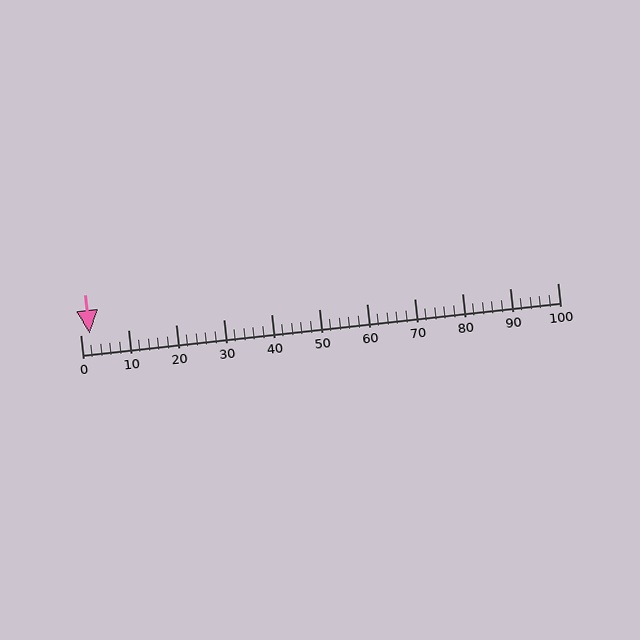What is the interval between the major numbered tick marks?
The major tick marks are spaced 10 units apart.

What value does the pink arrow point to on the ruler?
The pink arrow points to approximately 2.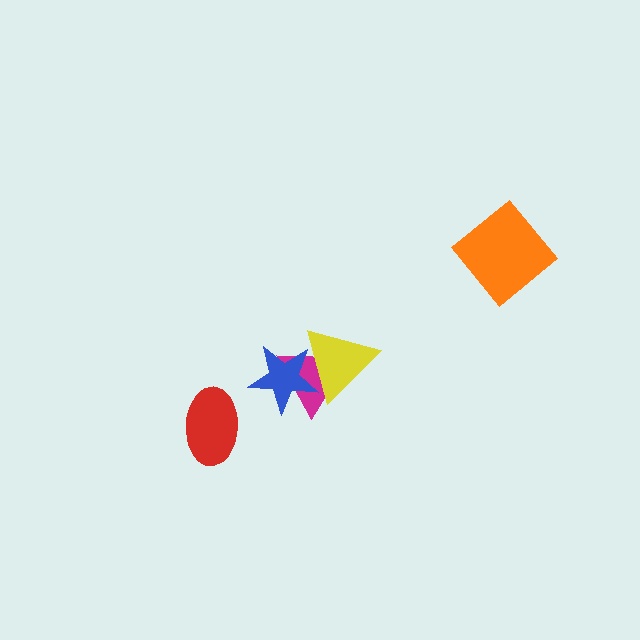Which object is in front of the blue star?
The yellow triangle is in front of the blue star.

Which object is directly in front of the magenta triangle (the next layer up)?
The blue star is directly in front of the magenta triangle.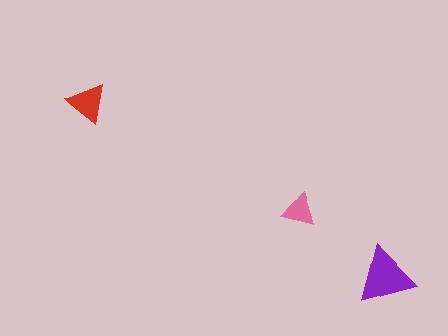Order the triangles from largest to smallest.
the purple one, the red one, the pink one.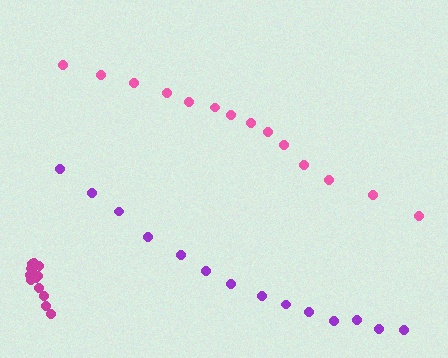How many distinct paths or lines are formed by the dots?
There are 3 distinct paths.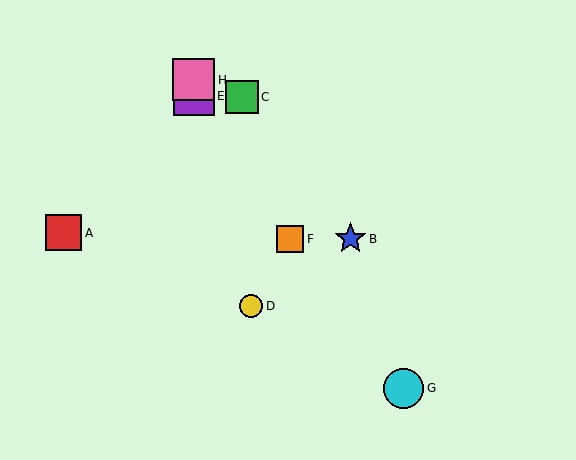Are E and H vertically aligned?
Yes, both are at x≈194.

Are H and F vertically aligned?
No, H is at x≈194 and F is at x≈290.